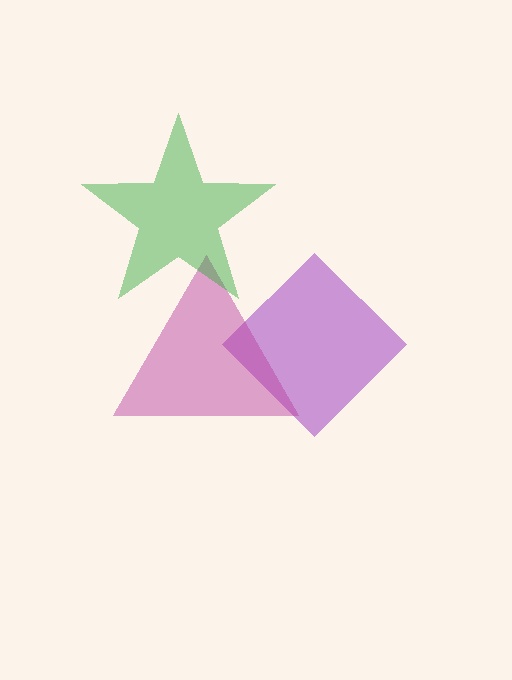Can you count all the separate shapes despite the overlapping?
Yes, there are 3 separate shapes.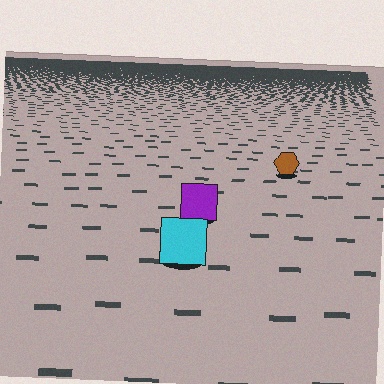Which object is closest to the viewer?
The cyan square is closest. The texture marks near it are larger and more spread out.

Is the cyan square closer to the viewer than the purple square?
Yes. The cyan square is closer — you can tell from the texture gradient: the ground texture is coarser near it.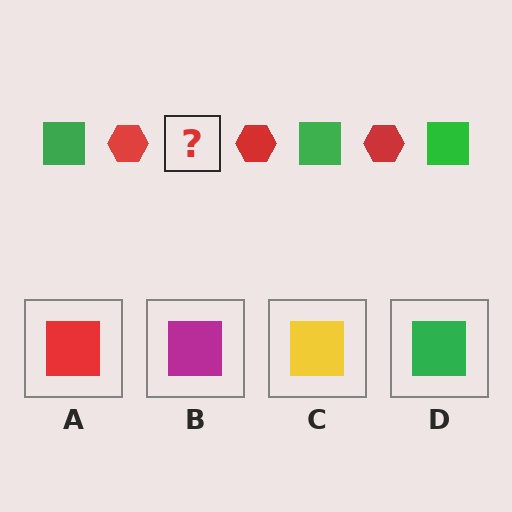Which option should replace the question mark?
Option D.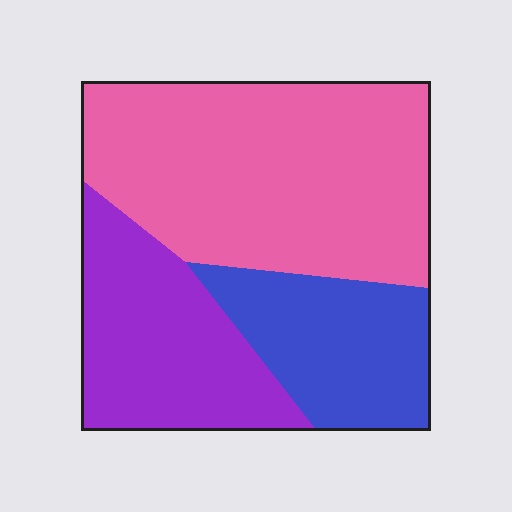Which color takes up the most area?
Pink, at roughly 50%.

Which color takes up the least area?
Blue, at roughly 20%.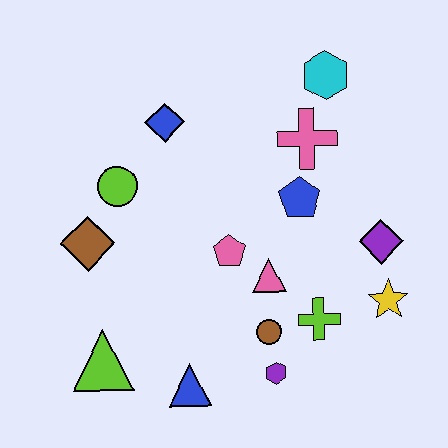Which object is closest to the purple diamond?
The yellow star is closest to the purple diamond.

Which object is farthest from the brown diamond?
The yellow star is farthest from the brown diamond.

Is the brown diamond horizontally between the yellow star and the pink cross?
No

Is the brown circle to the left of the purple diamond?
Yes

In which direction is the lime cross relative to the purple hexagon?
The lime cross is above the purple hexagon.